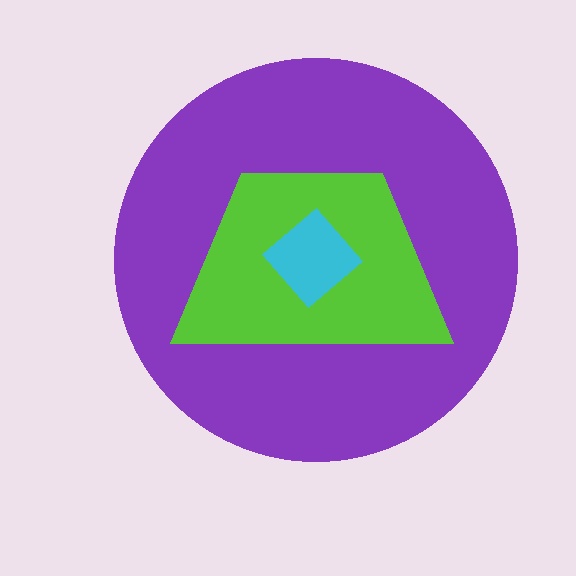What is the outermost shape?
The purple circle.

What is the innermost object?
The cyan diamond.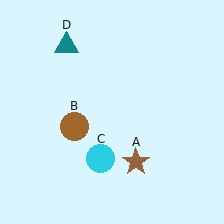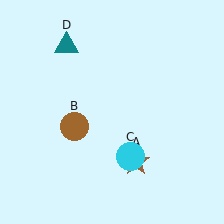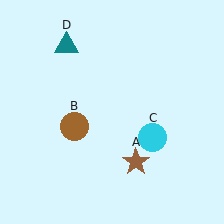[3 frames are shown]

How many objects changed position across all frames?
1 object changed position: cyan circle (object C).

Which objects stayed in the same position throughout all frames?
Brown star (object A) and brown circle (object B) and teal triangle (object D) remained stationary.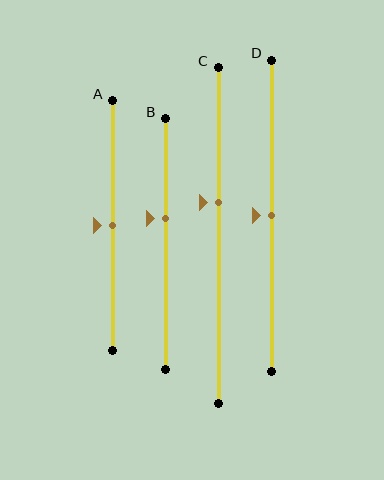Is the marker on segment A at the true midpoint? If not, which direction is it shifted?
Yes, the marker on segment A is at the true midpoint.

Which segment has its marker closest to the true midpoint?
Segment A has its marker closest to the true midpoint.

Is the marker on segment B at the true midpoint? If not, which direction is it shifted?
No, the marker on segment B is shifted upward by about 10% of the segment length.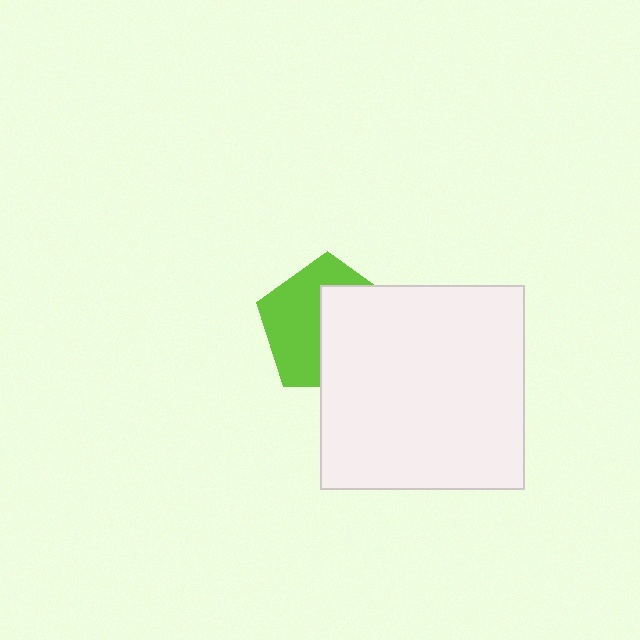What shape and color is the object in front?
The object in front is a white square.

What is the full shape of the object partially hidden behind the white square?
The partially hidden object is a lime pentagon.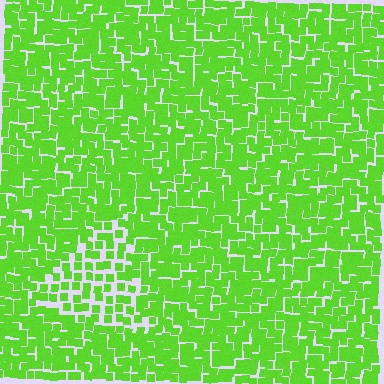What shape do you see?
I see a triangle.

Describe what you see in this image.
The image contains small lime elements arranged at two different densities. A triangle-shaped region is visible where the elements are less densely packed than the surrounding area.